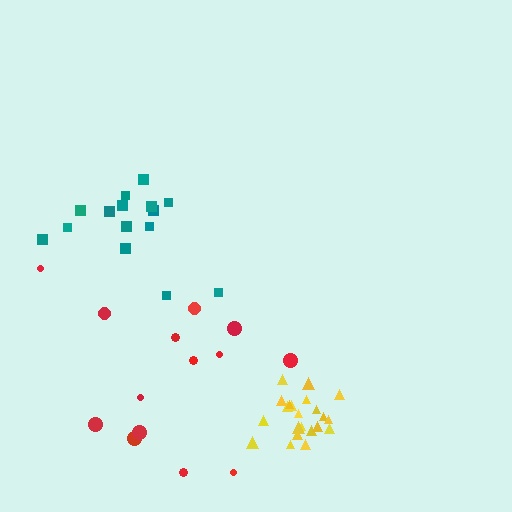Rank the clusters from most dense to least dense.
yellow, teal, red.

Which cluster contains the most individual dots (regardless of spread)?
Yellow (22).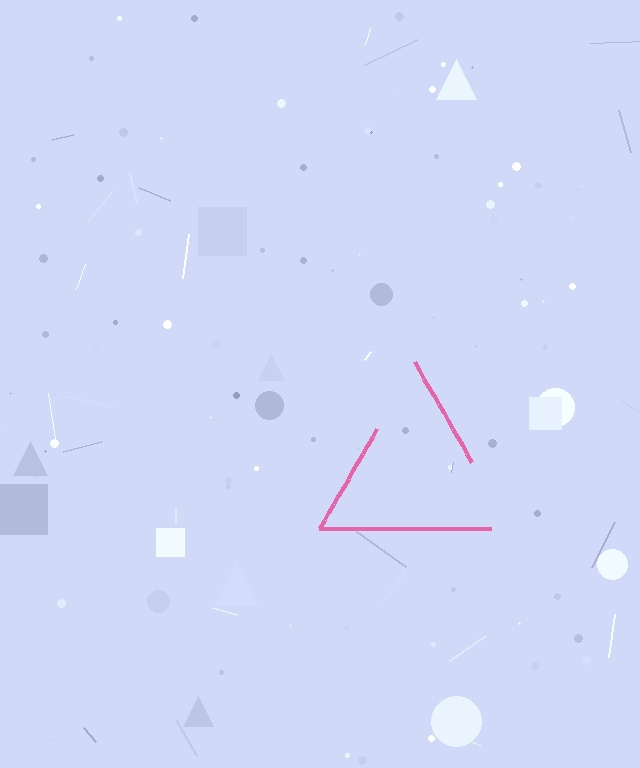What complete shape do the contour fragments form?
The contour fragments form a triangle.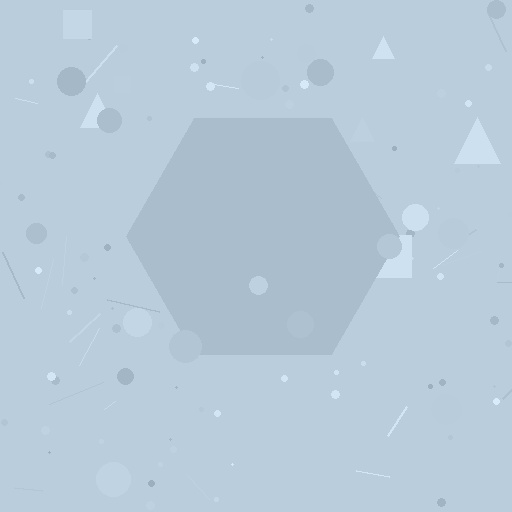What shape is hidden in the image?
A hexagon is hidden in the image.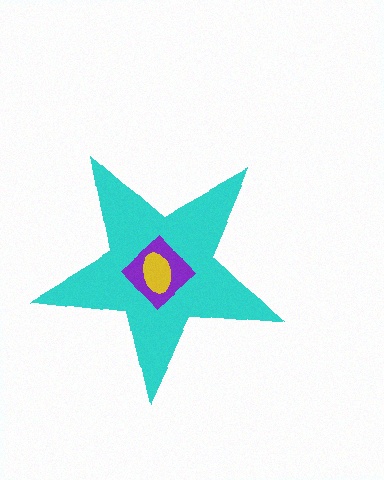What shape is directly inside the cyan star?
The purple diamond.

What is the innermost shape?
The yellow ellipse.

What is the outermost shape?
The cyan star.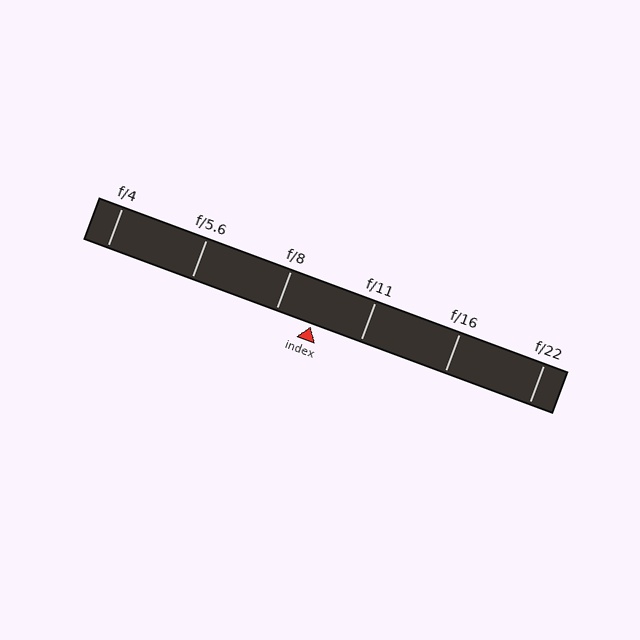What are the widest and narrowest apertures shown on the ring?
The widest aperture shown is f/4 and the narrowest is f/22.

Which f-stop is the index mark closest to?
The index mark is closest to f/8.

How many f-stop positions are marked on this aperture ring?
There are 6 f-stop positions marked.